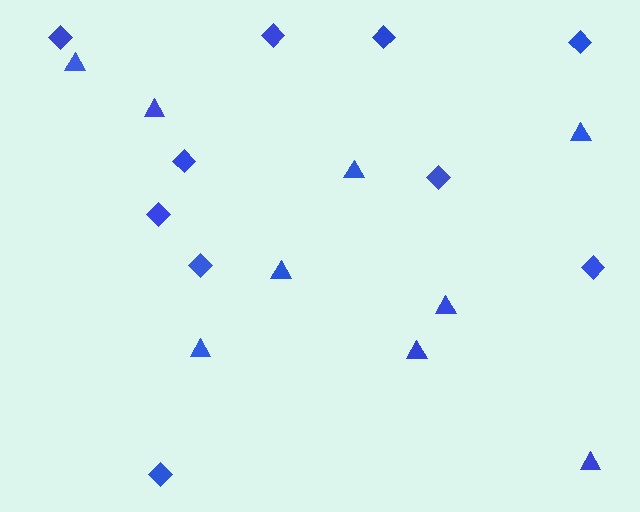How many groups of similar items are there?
There are 2 groups: one group of triangles (9) and one group of diamonds (10).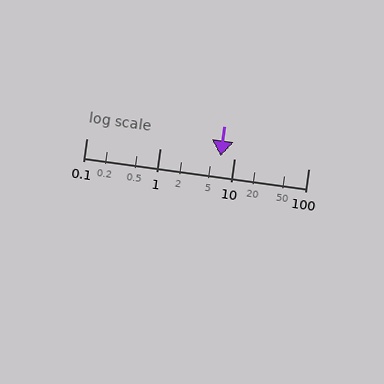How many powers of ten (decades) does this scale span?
The scale spans 3 decades, from 0.1 to 100.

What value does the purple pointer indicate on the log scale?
The pointer indicates approximately 6.6.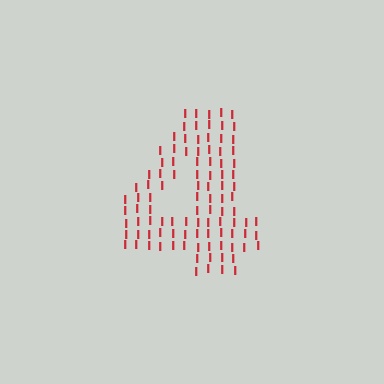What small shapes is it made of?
It is made of small letter I's.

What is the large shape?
The large shape is the digit 4.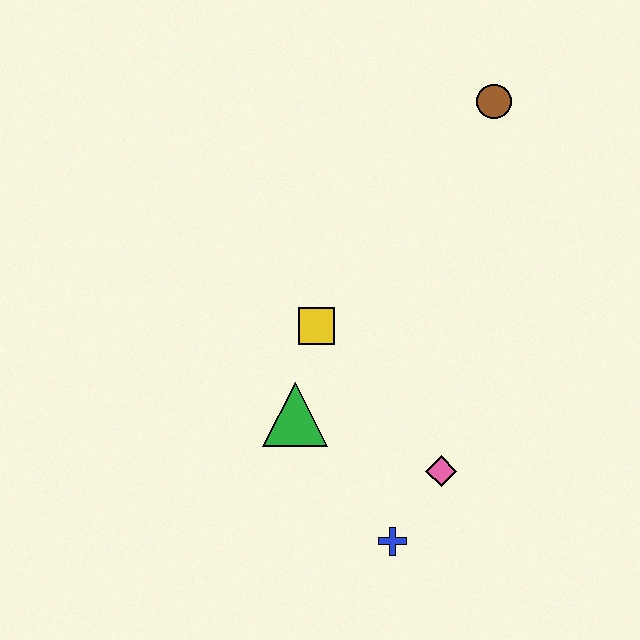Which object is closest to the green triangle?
The yellow square is closest to the green triangle.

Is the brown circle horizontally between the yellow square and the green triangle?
No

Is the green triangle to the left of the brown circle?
Yes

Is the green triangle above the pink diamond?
Yes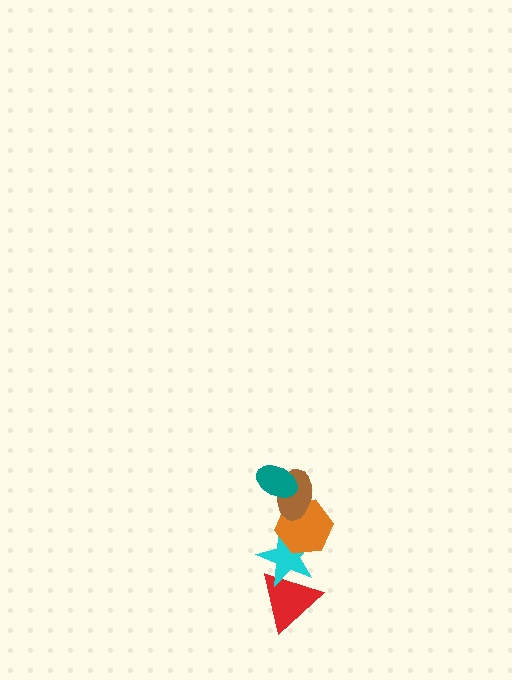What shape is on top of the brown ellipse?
The teal ellipse is on top of the brown ellipse.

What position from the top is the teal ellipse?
The teal ellipse is 1st from the top.